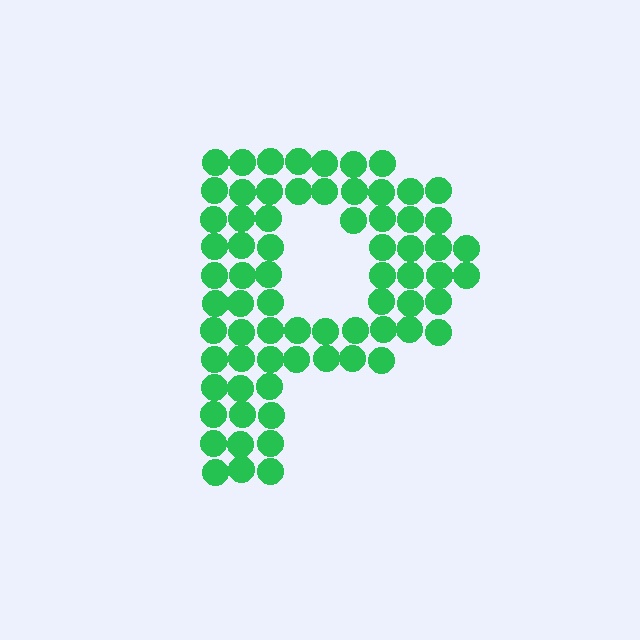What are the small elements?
The small elements are circles.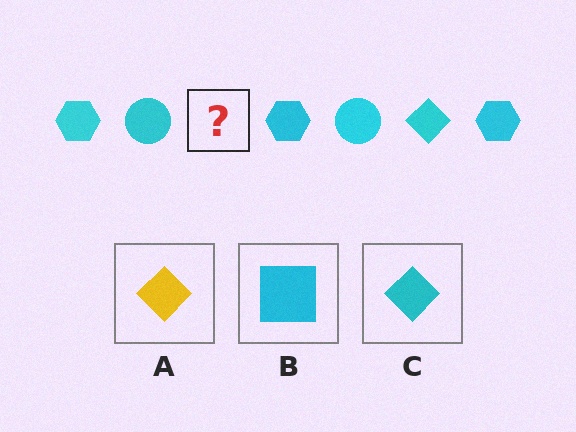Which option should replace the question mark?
Option C.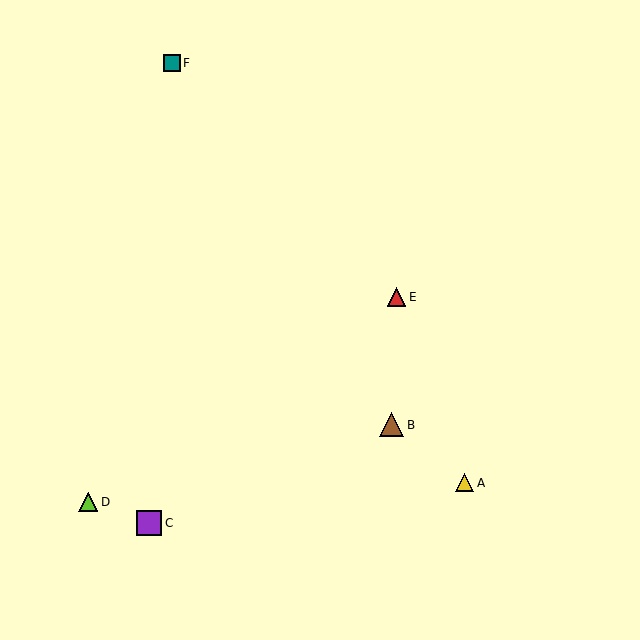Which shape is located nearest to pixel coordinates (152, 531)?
The purple square (labeled C) at (149, 523) is nearest to that location.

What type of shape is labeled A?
Shape A is a yellow triangle.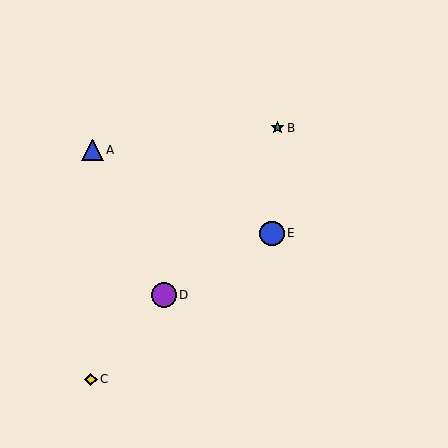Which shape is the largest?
The purple circle (labeled D) is the largest.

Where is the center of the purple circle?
The center of the purple circle is at (164, 295).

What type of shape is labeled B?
Shape B is a teal star.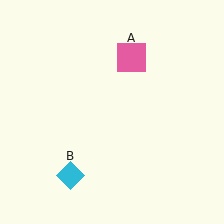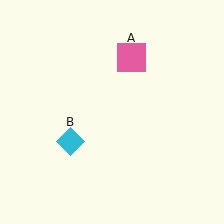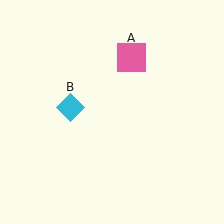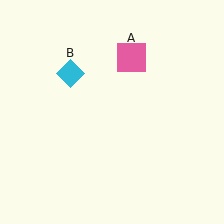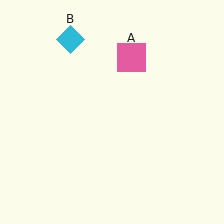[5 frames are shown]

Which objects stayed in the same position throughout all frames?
Pink square (object A) remained stationary.